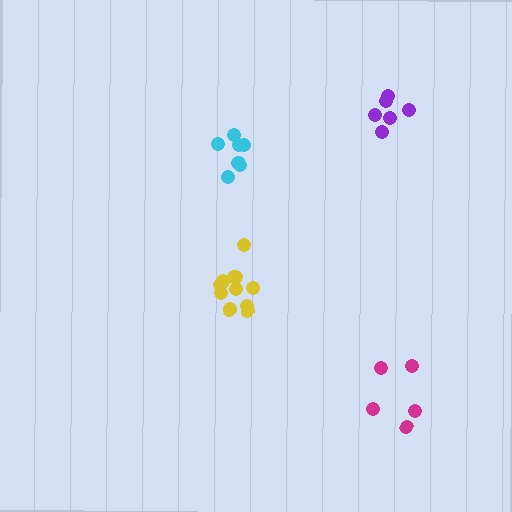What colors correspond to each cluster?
The clusters are colored: yellow, purple, cyan, magenta.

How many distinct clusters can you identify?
There are 4 distinct clusters.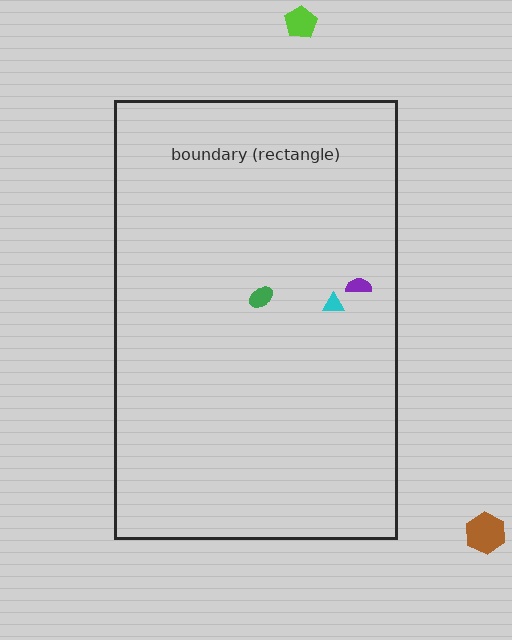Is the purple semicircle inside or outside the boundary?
Inside.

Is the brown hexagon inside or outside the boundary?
Outside.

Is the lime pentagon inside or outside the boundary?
Outside.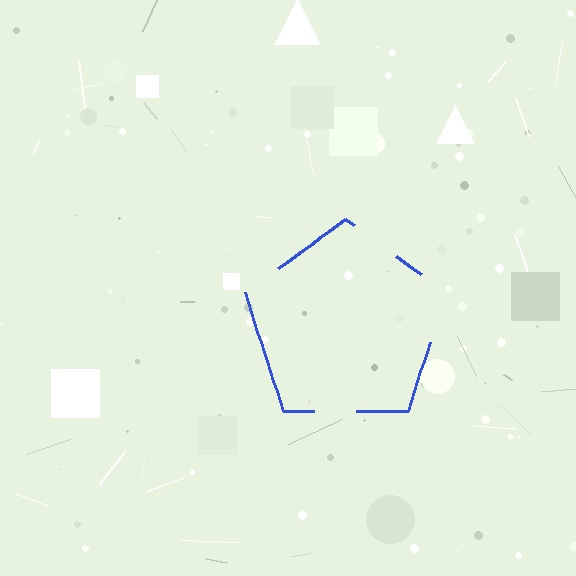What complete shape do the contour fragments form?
The contour fragments form a pentagon.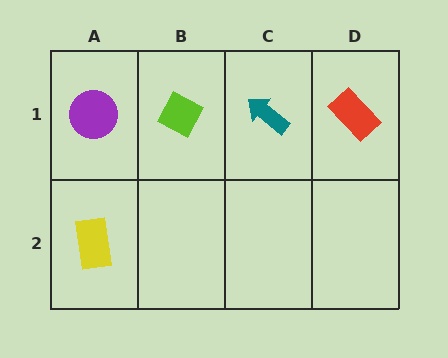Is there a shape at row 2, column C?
No, that cell is empty.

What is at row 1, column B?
A lime diamond.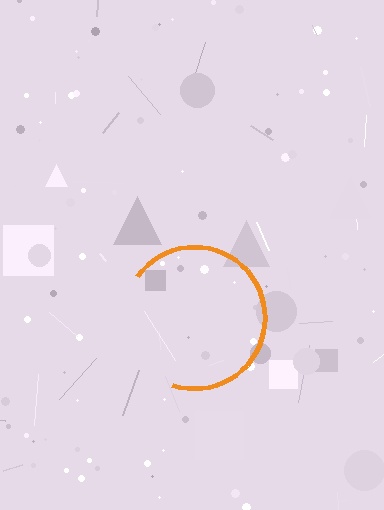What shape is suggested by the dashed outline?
The dashed outline suggests a circle.